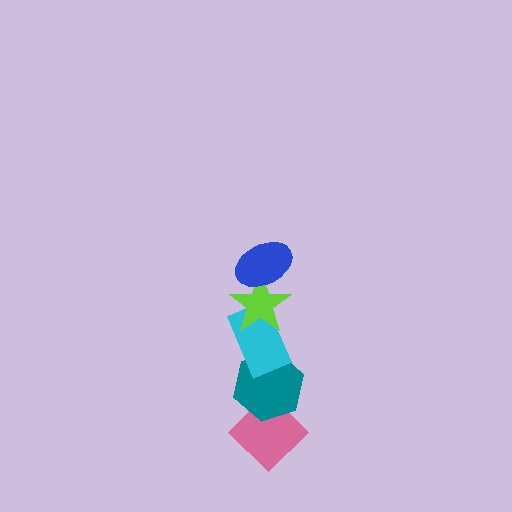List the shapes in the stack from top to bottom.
From top to bottom: the blue ellipse, the lime star, the cyan rectangle, the teal hexagon, the pink diamond.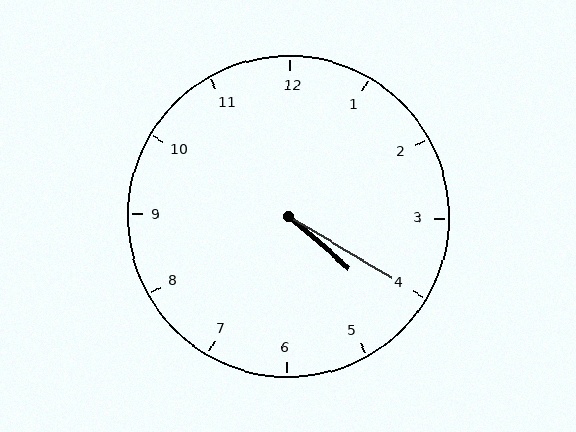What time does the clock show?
4:20.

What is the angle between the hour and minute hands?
Approximately 10 degrees.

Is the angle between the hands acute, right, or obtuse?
It is acute.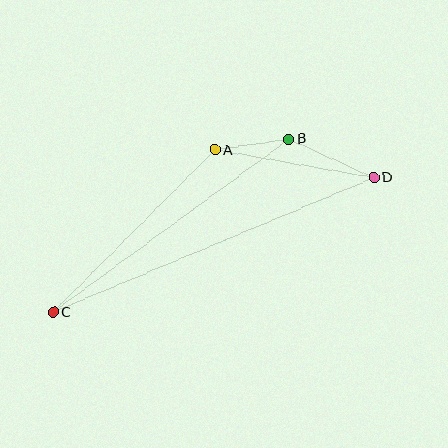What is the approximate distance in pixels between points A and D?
The distance between A and D is approximately 161 pixels.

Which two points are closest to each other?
Points A and B are closest to each other.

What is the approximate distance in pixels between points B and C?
The distance between B and C is approximately 293 pixels.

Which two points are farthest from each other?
Points C and D are farthest from each other.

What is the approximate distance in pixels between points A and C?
The distance between A and C is approximately 229 pixels.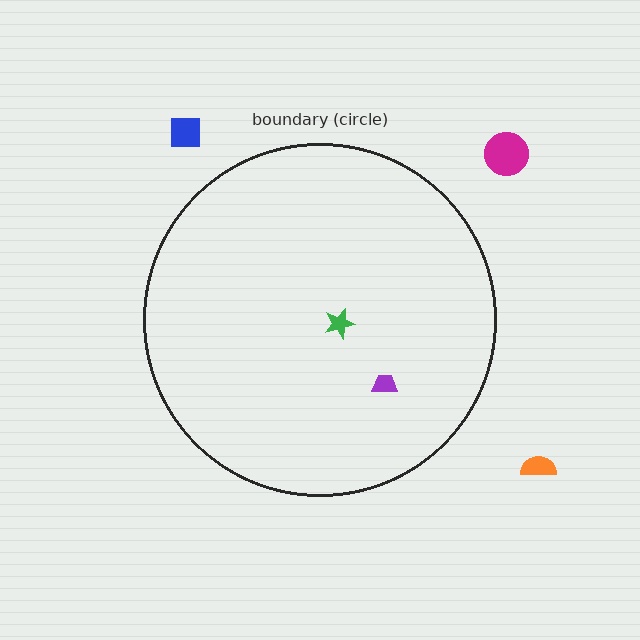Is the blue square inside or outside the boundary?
Outside.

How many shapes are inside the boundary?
2 inside, 3 outside.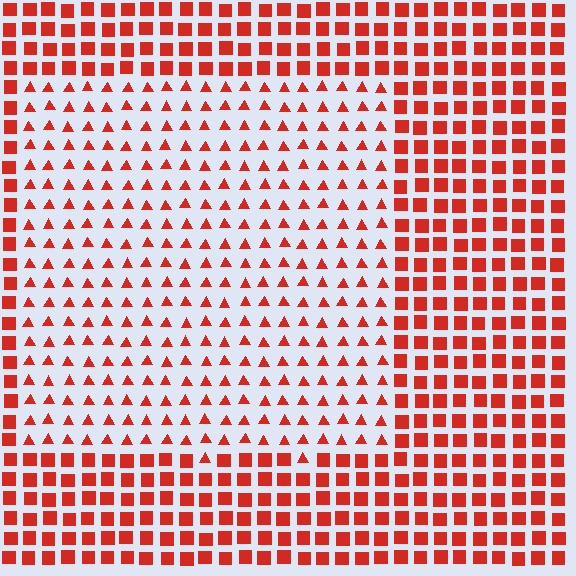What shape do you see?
I see a rectangle.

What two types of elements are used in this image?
The image uses triangles inside the rectangle region and squares outside it.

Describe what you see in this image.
The image is filled with small red elements arranged in a uniform grid. A rectangle-shaped region contains triangles, while the surrounding area contains squares. The boundary is defined purely by the change in element shape.